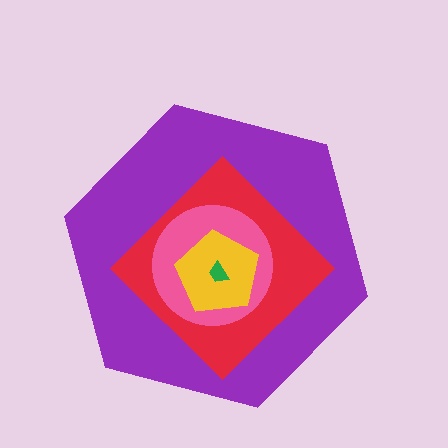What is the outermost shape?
The purple hexagon.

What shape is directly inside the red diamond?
The pink circle.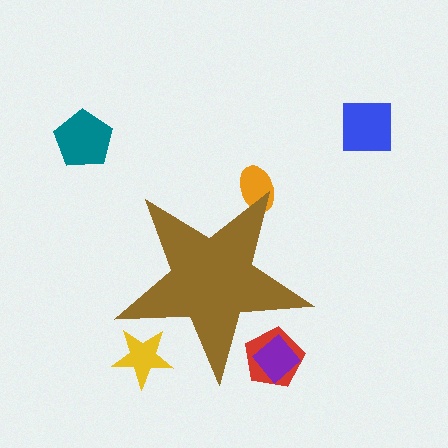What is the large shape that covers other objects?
A brown star.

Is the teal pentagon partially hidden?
No, the teal pentagon is fully visible.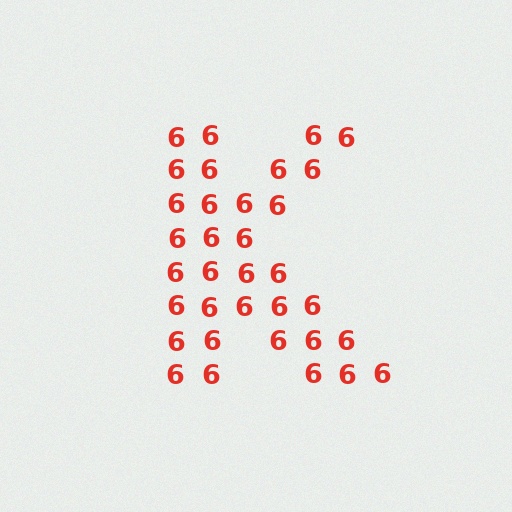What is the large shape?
The large shape is the letter K.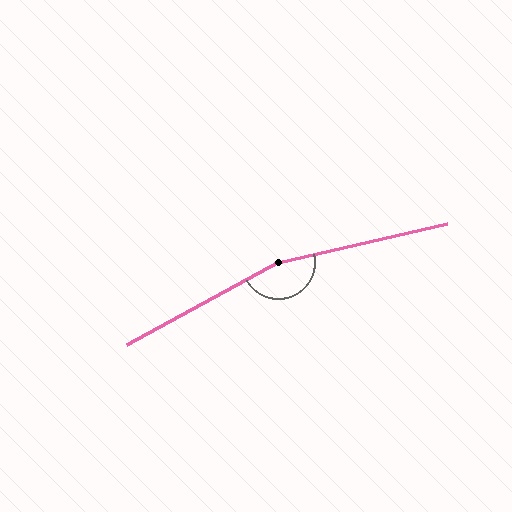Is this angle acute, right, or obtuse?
It is obtuse.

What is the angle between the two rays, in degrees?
Approximately 165 degrees.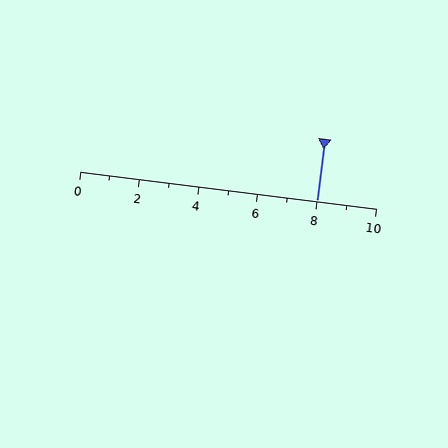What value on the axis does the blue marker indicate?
The marker indicates approximately 8.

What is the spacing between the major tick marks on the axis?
The major ticks are spaced 2 apart.